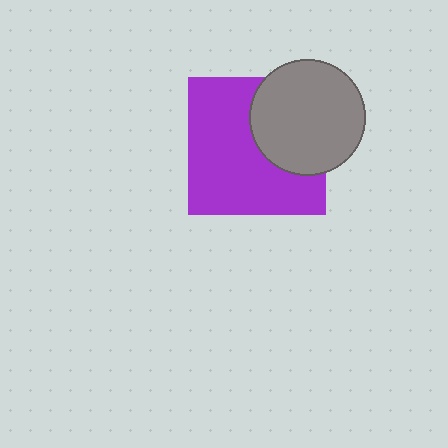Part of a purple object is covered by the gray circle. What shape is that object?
It is a square.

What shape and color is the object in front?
The object in front is a gray circle.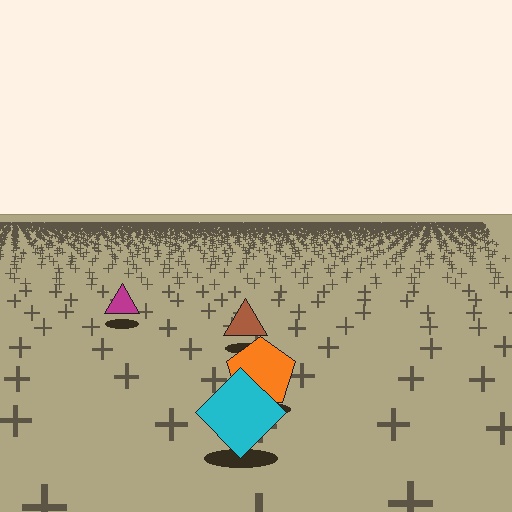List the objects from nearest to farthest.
From nearest to farthest: the cyan diamond, the orange pentagon, the brown triangle, the magenta triangle.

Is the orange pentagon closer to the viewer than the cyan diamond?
No. The cyan diamond is closer — you can tell from the texture gradient: the ground texture is coarser near it.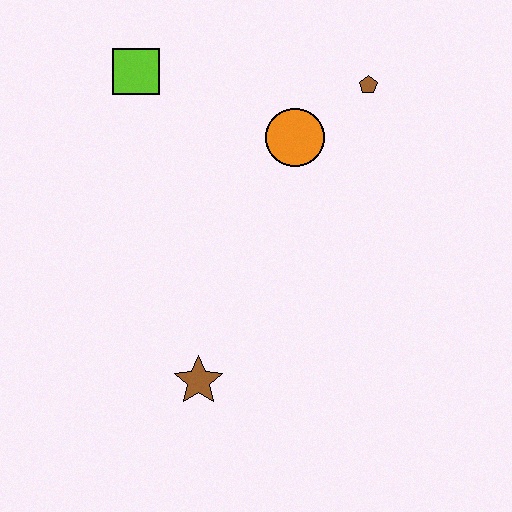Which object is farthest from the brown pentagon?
The brown star is farthest from the brown pentagon.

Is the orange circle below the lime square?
Yes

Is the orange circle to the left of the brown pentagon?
Yes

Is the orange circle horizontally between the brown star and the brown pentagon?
Yes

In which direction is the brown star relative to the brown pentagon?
The brown star is below the brown pentagon.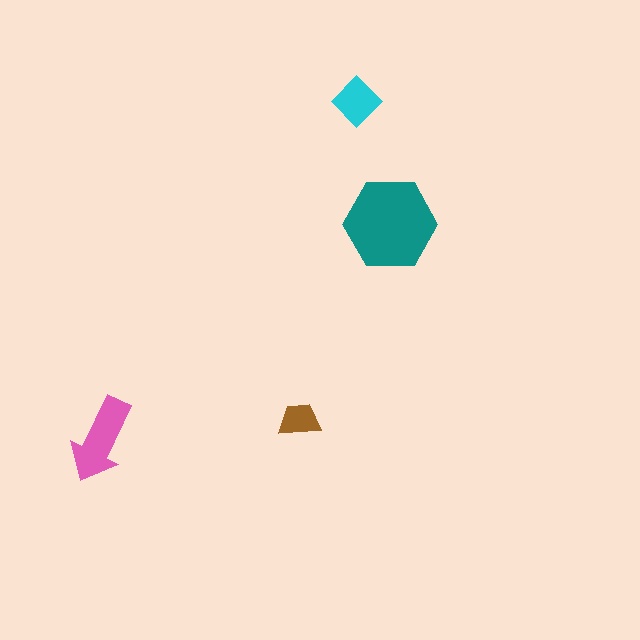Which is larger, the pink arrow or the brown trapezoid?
The pink arrow.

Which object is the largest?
The teal hexagon.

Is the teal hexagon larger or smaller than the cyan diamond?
Larger.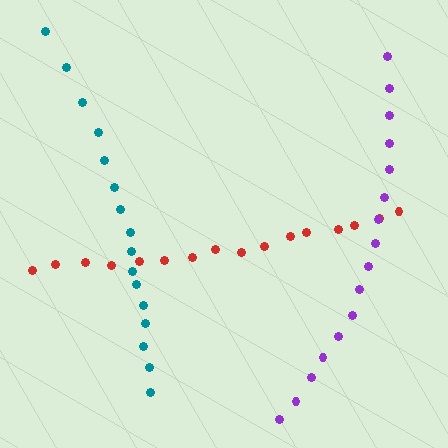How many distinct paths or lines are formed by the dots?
There are 3 distinct paths.